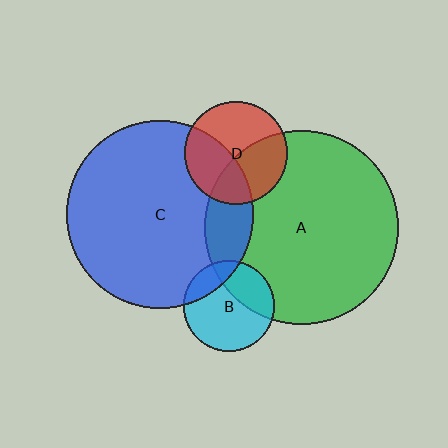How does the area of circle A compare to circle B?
Approximately 4.6 times.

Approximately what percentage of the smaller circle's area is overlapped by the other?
Approximately 30%.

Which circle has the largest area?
Circle A (green).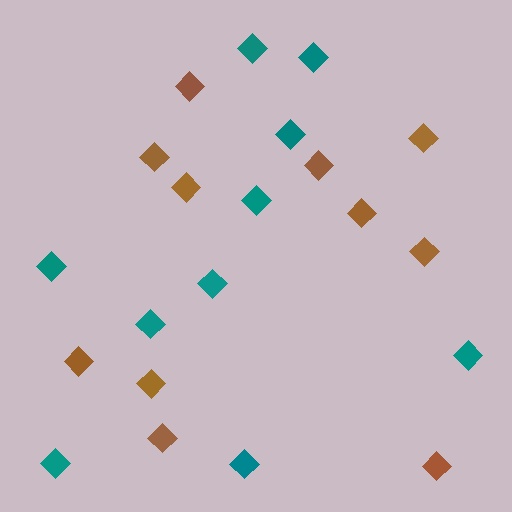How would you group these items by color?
There are 2 groups: one group of brown diamonds (11) and one group of teal diamonds (10).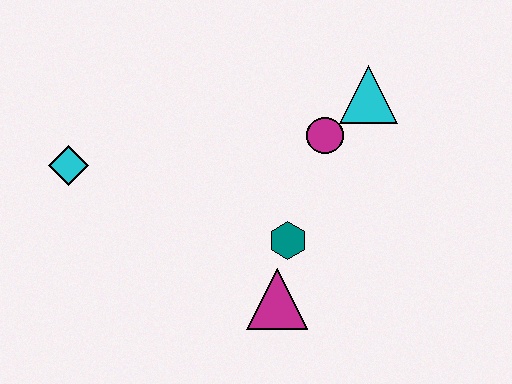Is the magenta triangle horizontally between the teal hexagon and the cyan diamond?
Yes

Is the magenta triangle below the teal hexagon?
Yes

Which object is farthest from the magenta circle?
The cyan diamond is farthest from the magenta circle.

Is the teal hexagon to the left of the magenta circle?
Yes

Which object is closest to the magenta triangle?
The teal hexagon is closest to the magenta triangle.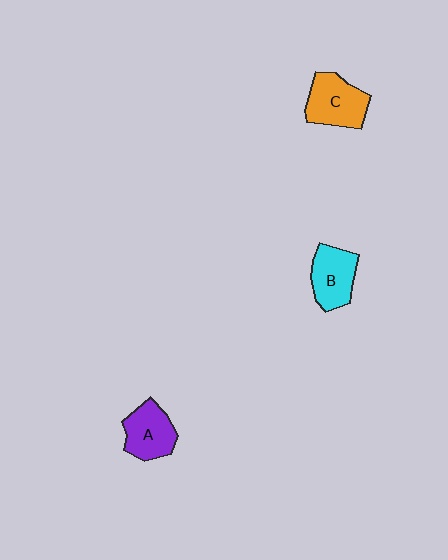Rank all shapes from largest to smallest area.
From largest to smallest: C (orange), B (cyan), A (purple).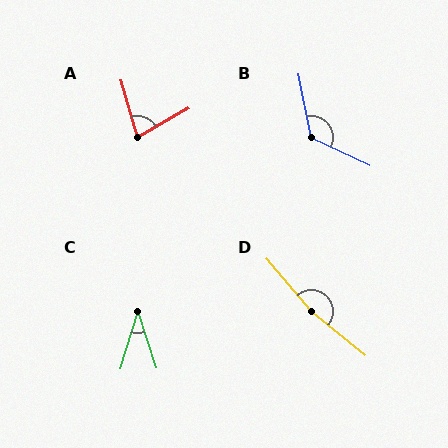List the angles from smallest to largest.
C (35°), A (77°), B (126°), D (170°).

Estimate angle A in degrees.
Approximately 77 degrees.